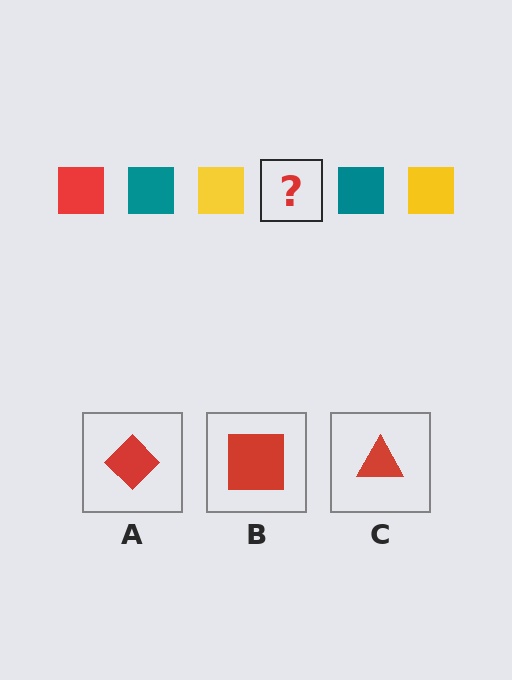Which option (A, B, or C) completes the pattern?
B.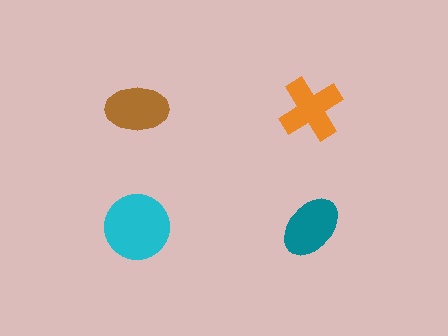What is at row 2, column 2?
A teal ellipse.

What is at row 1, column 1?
A brown ellipse.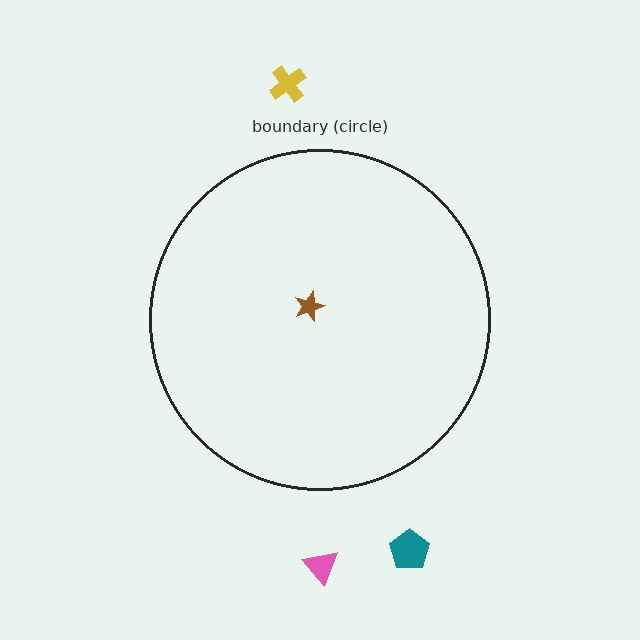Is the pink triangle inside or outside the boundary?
Outside.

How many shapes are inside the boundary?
1 inside, 3 outside.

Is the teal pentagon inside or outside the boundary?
Outside.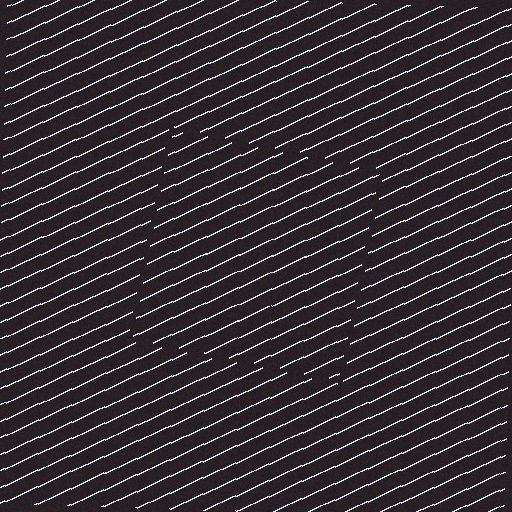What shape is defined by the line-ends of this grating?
An illusory square. The interior of the shape contains the same grating, shifted by half a period — the contour is defined by the phase discontinuity where line-ends from the inner and outer gratings abut.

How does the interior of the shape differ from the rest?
The interior of the shape contains the same grating, shifted by half a period — the contour is defined by the phase discontinuity where line-ends from the inner and outer gratings abut.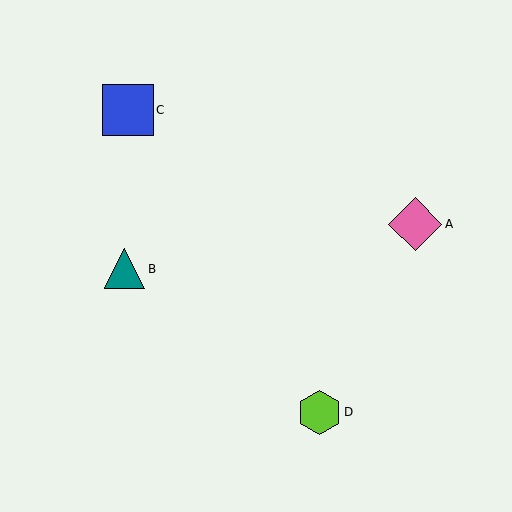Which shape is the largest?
The pink diamond (labeled A) is the largest.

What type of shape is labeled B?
Shape B is a teal triangle.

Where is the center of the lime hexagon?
The center of the lime hexagon is at (319, 412).